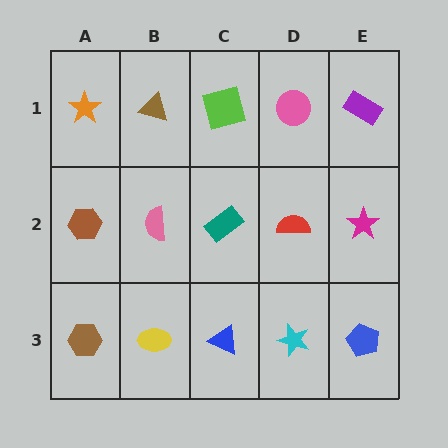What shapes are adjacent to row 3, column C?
A teal rectangle (row 2, column C), a yellow ellipse (row 3, column B), a cyan star (row 3, column D).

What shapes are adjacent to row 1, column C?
A teal rectangle (row 2, column C), a brown triangle (row 1, column B), a pink circle (row 1, column D).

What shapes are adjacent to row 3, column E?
A magenta star (row 2, column E), a cyan star (row 3, column D).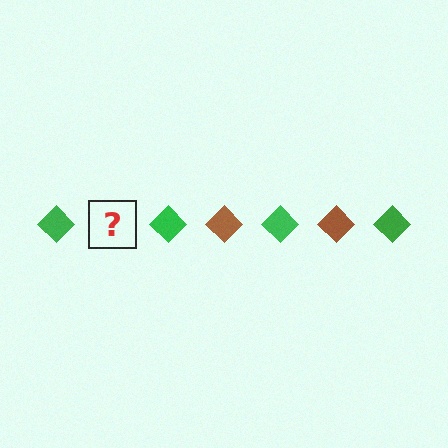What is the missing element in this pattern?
The missing element is a brown diamond.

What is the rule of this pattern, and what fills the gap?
The rule is that the pattern cycles through green, brown diamonds. The gap should be filled with a brown diamond.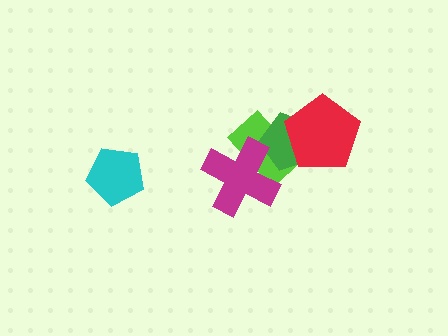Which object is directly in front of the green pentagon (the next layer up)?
The red pentagon is directly in front of the green pentagon.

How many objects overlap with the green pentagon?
3 objects overlap with the green pentagon.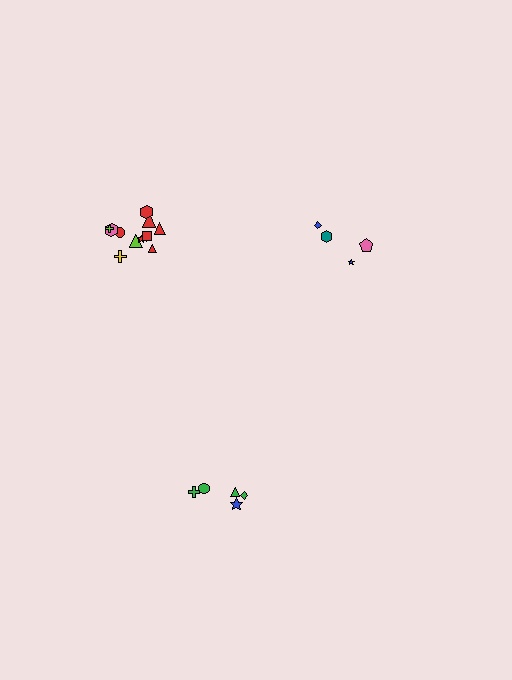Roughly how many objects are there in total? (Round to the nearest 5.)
Roughly 20 objects in total.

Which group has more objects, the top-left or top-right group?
The top-left group.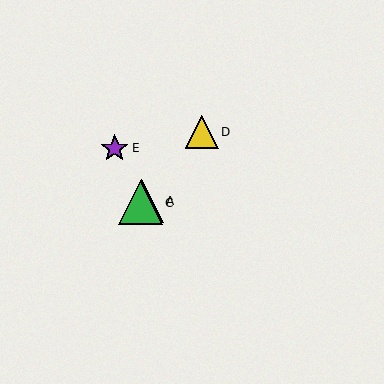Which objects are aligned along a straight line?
Objects A, B, C, D are aligned along a straight line.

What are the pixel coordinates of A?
Object A is at (142, 201).